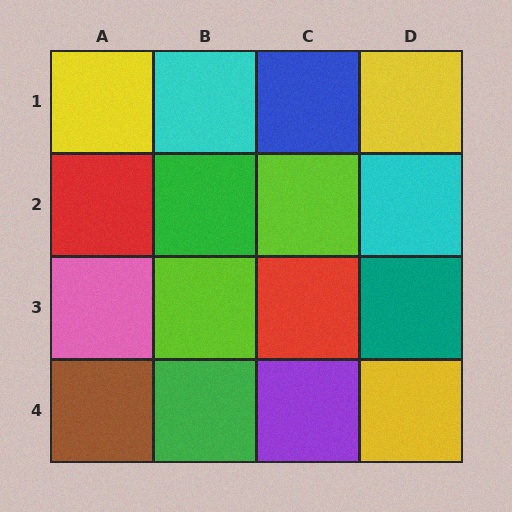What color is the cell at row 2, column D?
Cyan.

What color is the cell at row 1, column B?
Cyan.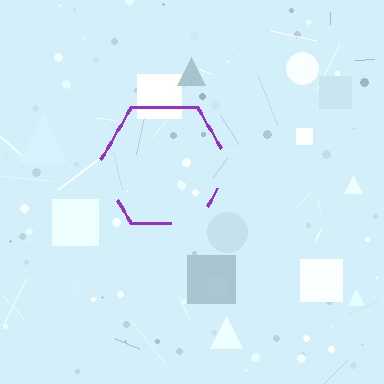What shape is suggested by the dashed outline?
The dashed outline suggests a hexagon.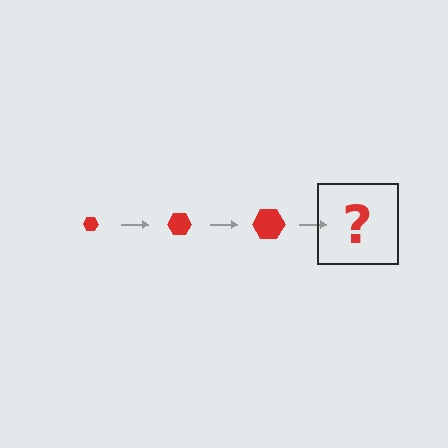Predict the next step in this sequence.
The next step is a red hexagon, larger than the previous one.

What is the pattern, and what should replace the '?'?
The pattern is that the hexagon gets progressively larger each step. The '?' should be a red hexagon, larger than the previous one.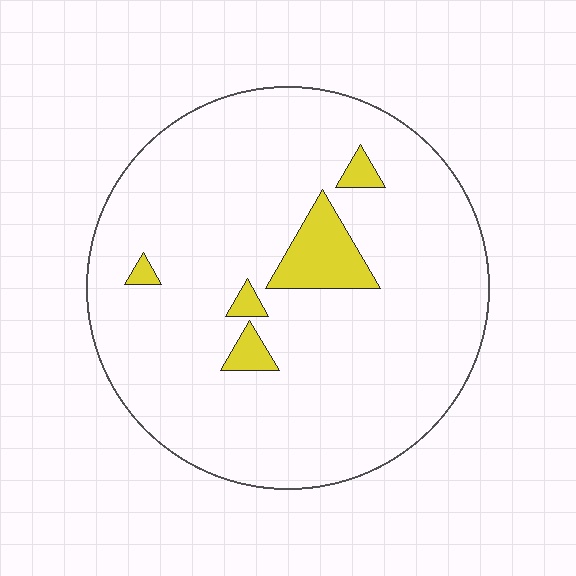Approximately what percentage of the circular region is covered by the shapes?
Approximately 10%.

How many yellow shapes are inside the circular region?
5.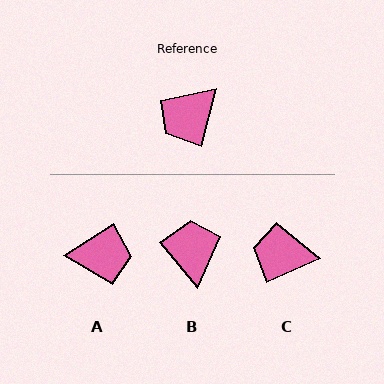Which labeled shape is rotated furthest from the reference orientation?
A, about 138 degrees away.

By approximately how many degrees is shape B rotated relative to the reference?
Approximately 125 degrees clockwise.